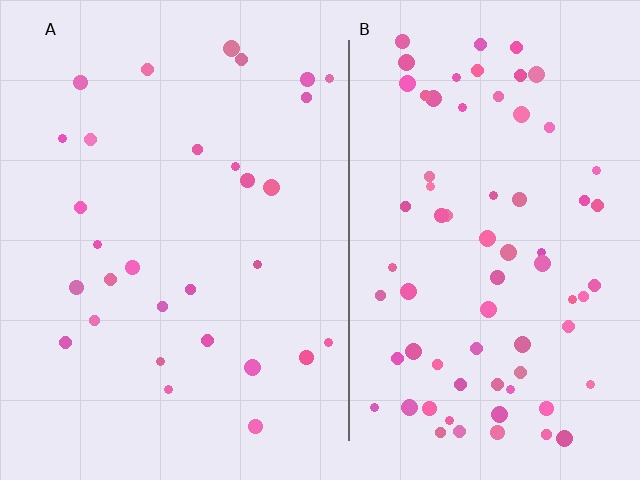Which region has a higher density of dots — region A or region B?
B (the right).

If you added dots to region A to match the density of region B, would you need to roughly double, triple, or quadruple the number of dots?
Approximately double.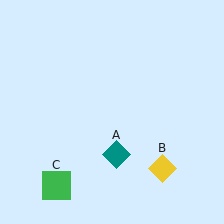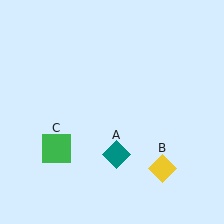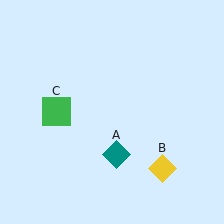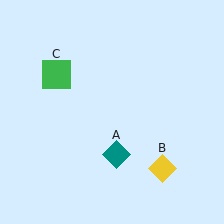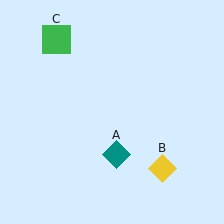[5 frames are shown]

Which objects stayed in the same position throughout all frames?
Teal diamond (object A) and yellow diamond (object B) remained stationary.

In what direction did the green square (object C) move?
The green square (object C) moved up.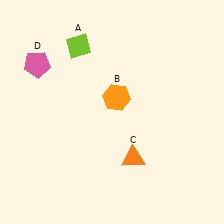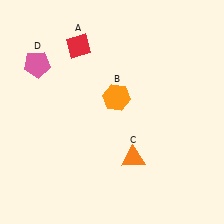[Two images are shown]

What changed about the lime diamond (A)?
In Image 1, A is lime. In Image 2, it changed to red.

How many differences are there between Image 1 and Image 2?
There is 1 difference between the two images.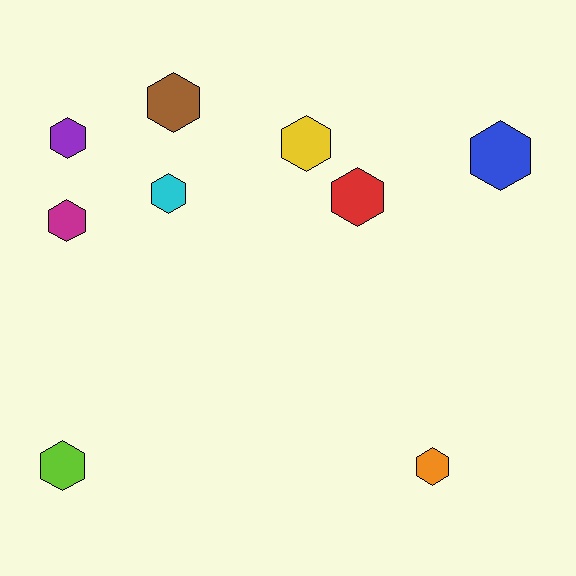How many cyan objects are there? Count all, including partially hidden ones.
There is 1 cyan object.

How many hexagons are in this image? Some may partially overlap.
There are 9 hexagons.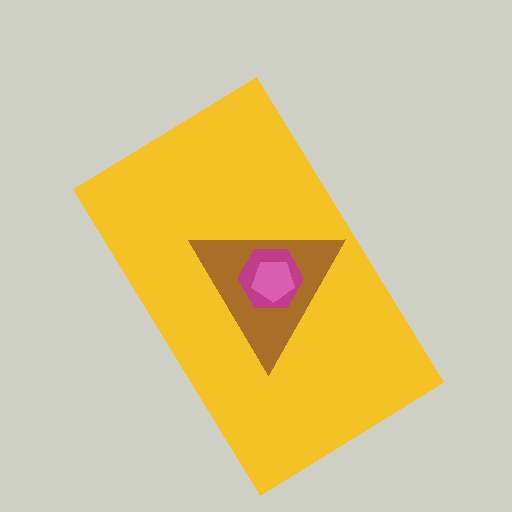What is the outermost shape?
The yellow rectangle.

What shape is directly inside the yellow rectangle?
The brown triangle.